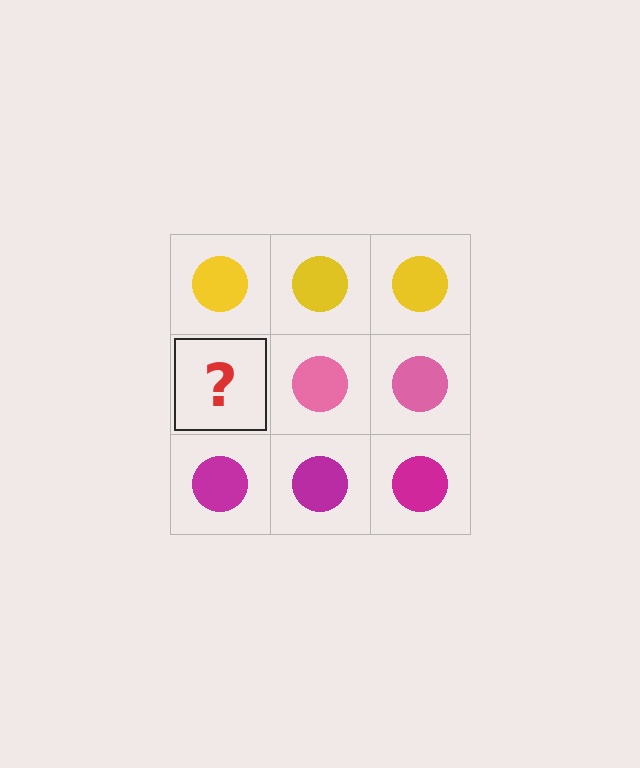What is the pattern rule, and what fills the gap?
The rule is that each row has a consistent color. The gap should be filled with a pink circle.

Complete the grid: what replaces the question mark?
The question mark should be replaced with a pink circle.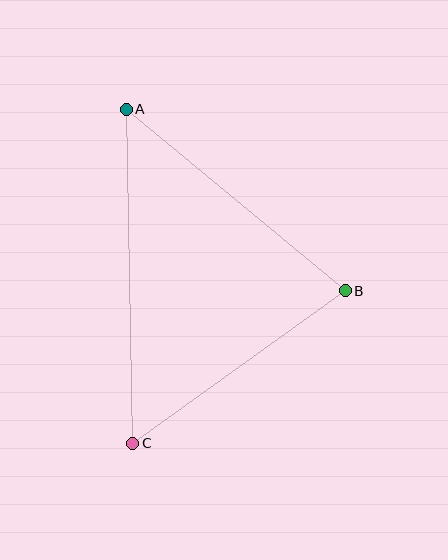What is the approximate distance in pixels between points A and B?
The distance between A and B is approximately 284 pixels.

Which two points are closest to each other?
Points B and C are closest to each other.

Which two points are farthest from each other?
Points A and C are farthest from each other.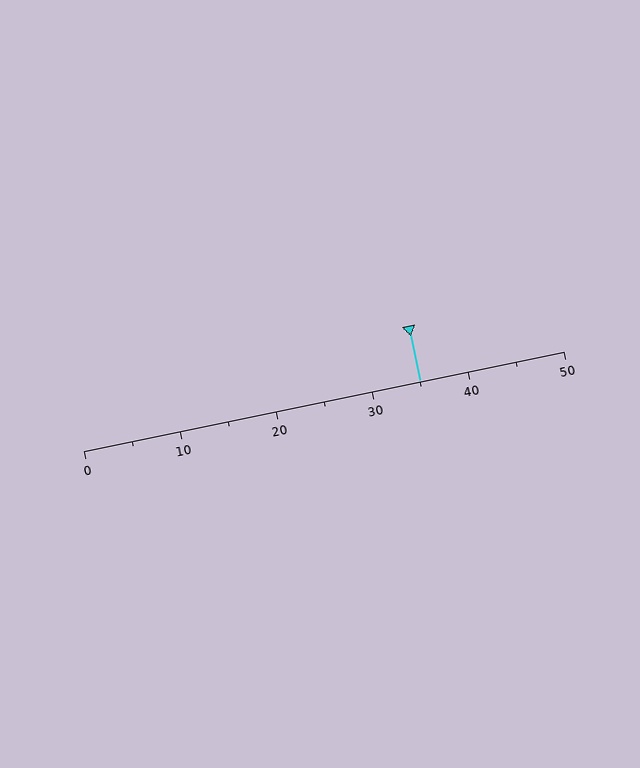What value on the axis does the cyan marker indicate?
The marker indicates approximately 35.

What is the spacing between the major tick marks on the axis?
The major ticks are spaced 10 apart.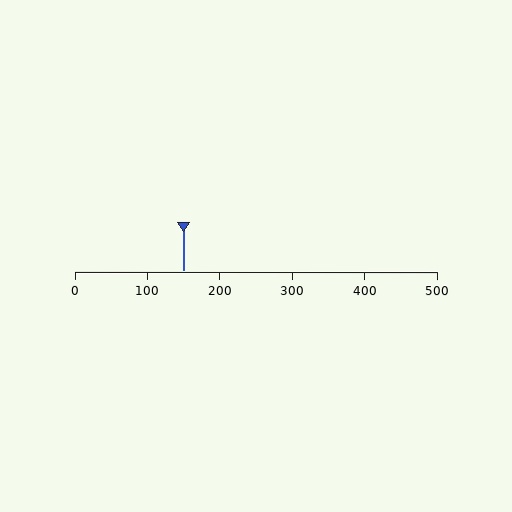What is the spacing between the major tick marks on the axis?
The major ticks are spaced 100 apart.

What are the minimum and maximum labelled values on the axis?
The axis runs from 0 to 500.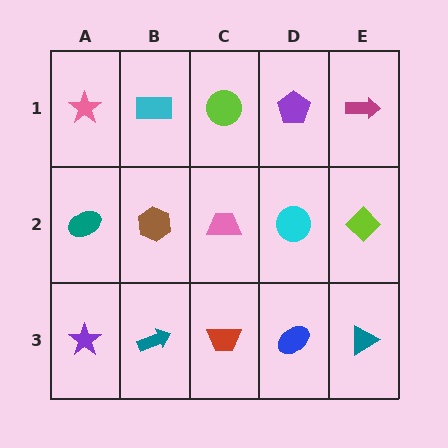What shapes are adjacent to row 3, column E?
A lime diamond (row 2, column E), a blue ellipse (row 3, column D).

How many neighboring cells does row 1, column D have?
3.